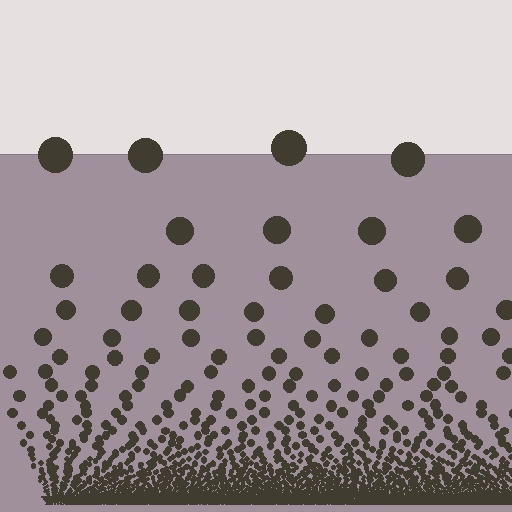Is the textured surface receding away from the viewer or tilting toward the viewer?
The surface appears to tilt toward the viewer. Texture elements get larger and sparser toward the top.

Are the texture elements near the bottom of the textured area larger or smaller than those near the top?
Smaller. The gradient is inverted — elements near the bottom are smaller and denser.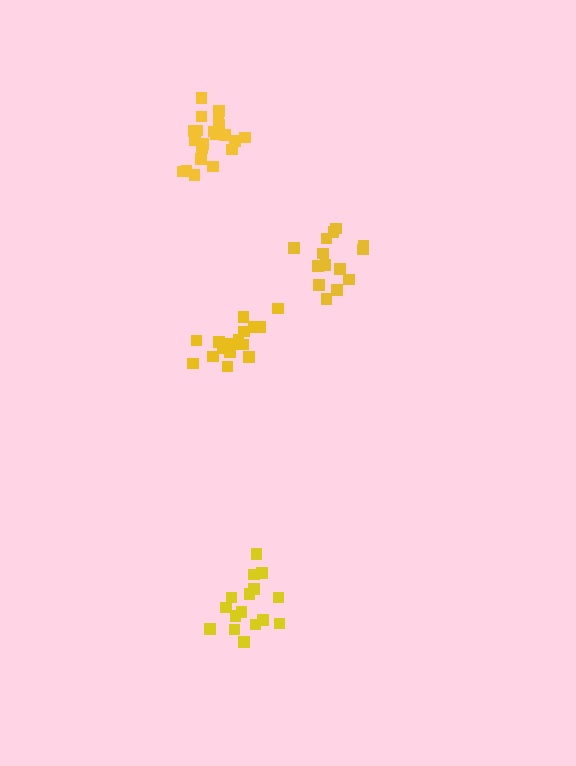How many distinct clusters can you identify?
There are 4 distinct clusters.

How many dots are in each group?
Group 1: 15 dots, Group 2: 16 dots, Group 3: 21 dots, Group 4: 17 dots (69 total).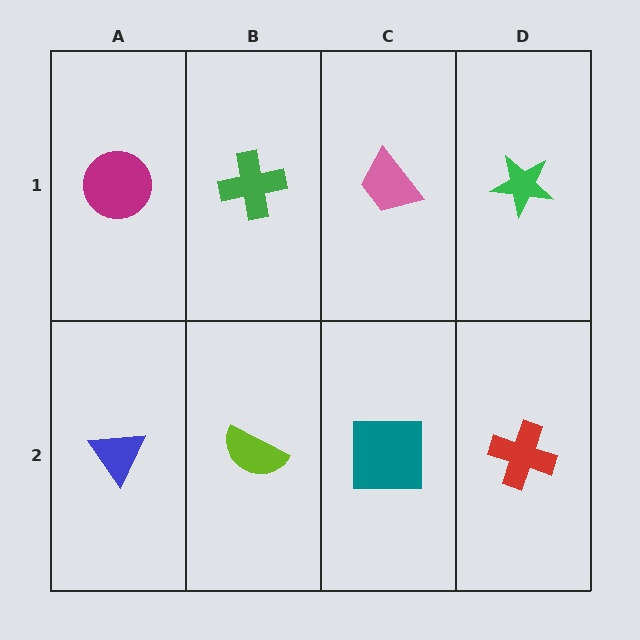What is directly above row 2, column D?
A green star.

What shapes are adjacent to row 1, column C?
A teal square (row 2, column C), a green cross (row 1, column B), a green star (row 1, column D).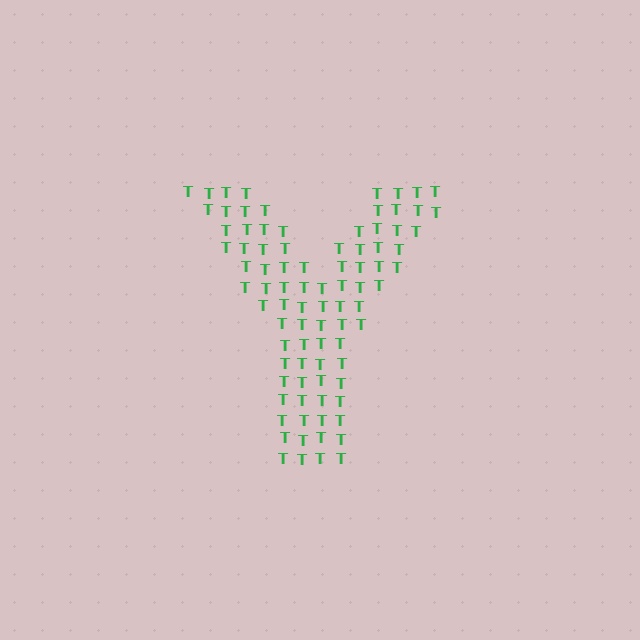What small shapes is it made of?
It is made of small letter T's.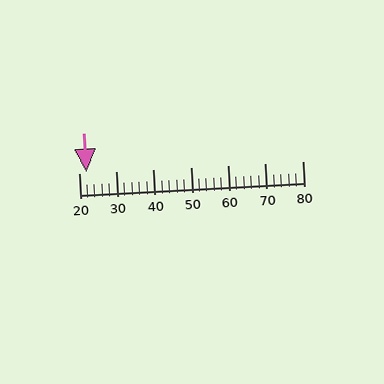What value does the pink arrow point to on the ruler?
The pink arrow points to approximately 22.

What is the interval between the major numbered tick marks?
The major tick marks are spaced 10 units apart.